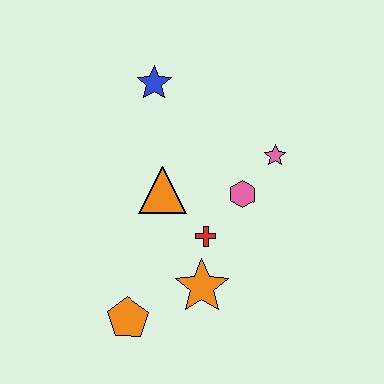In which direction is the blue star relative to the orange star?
The blue star is above the orange star.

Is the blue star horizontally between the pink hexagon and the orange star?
No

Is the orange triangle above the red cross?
Yes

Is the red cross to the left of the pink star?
Yes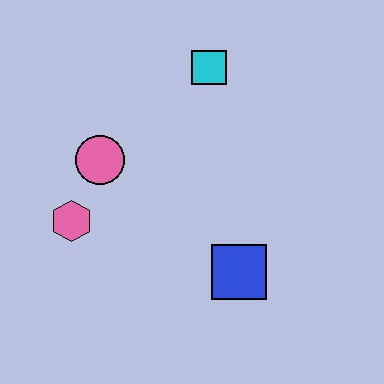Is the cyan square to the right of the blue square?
No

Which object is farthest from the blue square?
The cyan square is farthest from the blue square.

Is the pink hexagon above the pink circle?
No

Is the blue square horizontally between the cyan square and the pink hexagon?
No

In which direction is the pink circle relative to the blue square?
The pink circle is to the left of the blue square.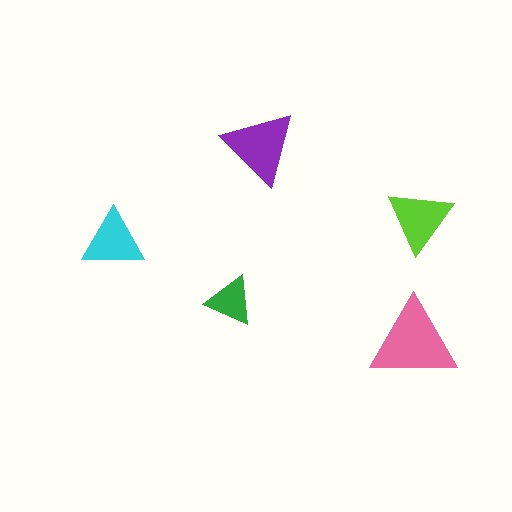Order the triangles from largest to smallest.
the pink one, the purple one, the lime one, the cyan one, the green one.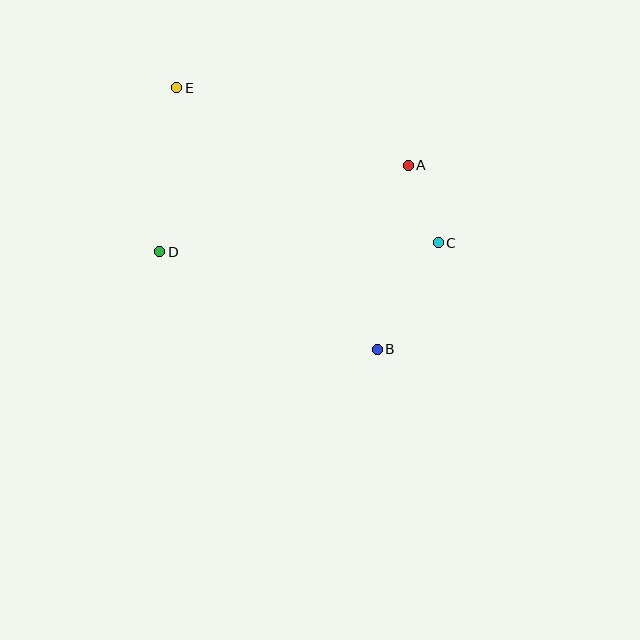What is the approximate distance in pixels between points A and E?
The distance between A and E is approximately 244 pixels.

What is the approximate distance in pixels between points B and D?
The distance between B and D is approximately 238 pixels.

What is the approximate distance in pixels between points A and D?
The distance between A and D is approximately 263 pixels.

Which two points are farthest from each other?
Points B and E are farthest from each other.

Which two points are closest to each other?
Points A and C are closest to each other.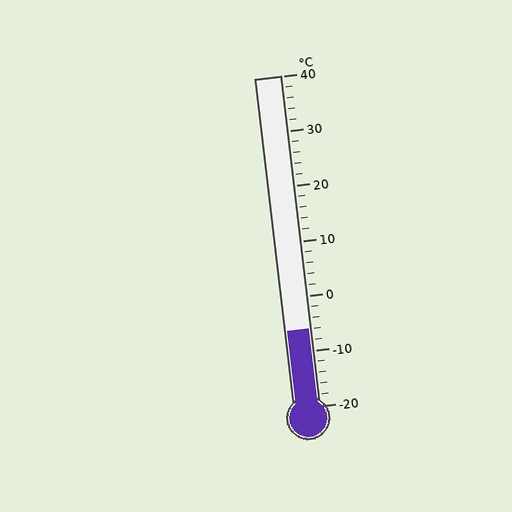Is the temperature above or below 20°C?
The temperature is below 20°C.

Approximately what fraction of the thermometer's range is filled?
The thermometer is filled to approximately 25% of its range.